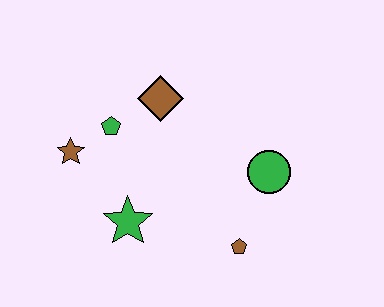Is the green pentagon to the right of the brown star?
Yes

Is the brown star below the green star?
No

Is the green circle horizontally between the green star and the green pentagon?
No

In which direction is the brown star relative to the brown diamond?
The brown star is to the left of the brown diamond.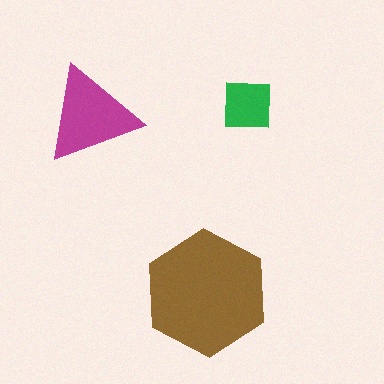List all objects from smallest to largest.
The green square, the magenta triangle, the brown hexagon.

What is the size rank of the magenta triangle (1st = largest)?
2nd.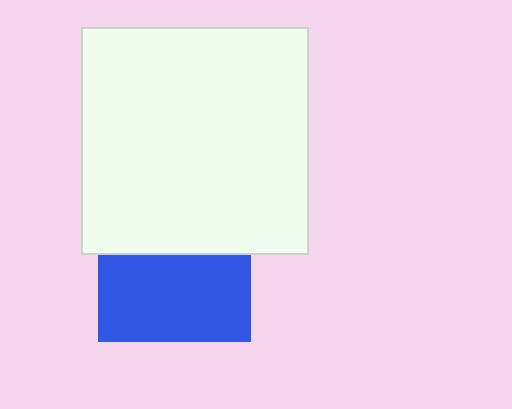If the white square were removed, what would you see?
You would see the complete blue square.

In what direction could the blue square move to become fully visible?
The blue square could move down. That would shift it out from behind the white square entirely.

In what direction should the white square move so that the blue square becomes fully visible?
The white square should move up. That is the shortest direction to clear the overlap and leave the blue square fully visible.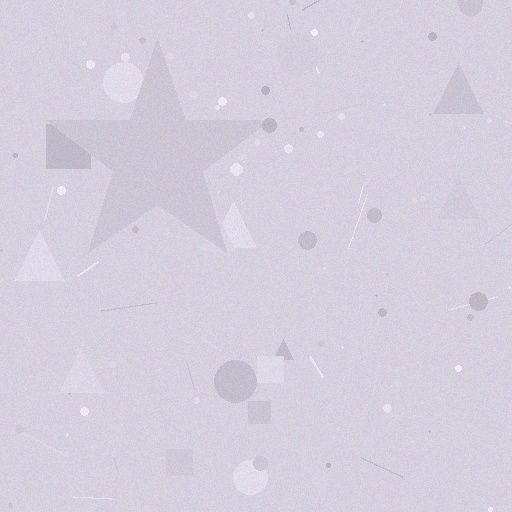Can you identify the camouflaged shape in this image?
The camouflaged shape is a star.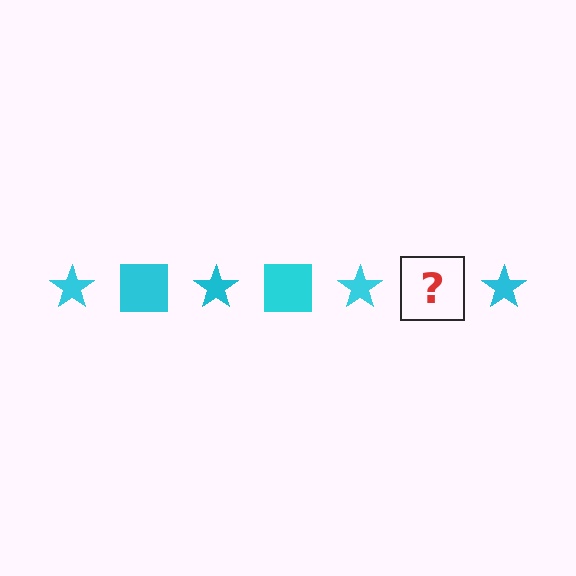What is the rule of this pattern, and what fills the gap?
The rule is that the pattern cycles through star, square shapes in cyan. The gap should be filled with a cyan square.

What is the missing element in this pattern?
The missing element is a cyan square.